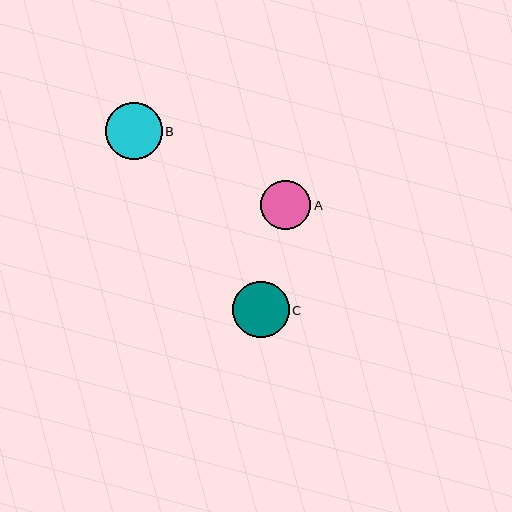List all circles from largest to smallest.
From largest to smallest: B, C, A.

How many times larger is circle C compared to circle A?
Circle C is approximately 1.1 times the size of circle A.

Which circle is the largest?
Circle B is the largest with a size of approximately 57 pixels.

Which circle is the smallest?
Circle A is the smallest with a size of approximately 50 pixels.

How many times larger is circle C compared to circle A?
Circle C is approximately 1.1 times the size of circle A.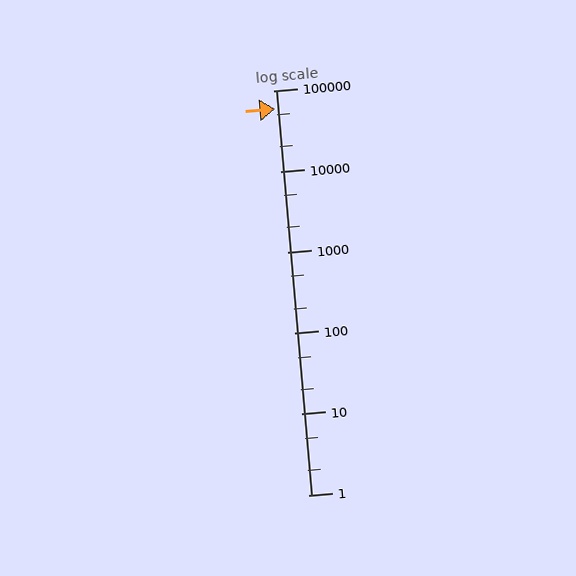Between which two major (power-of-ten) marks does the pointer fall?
The pointer is between 10000 and 100000.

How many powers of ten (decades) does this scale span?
The scale spans 5 decades, from 1 to 100000.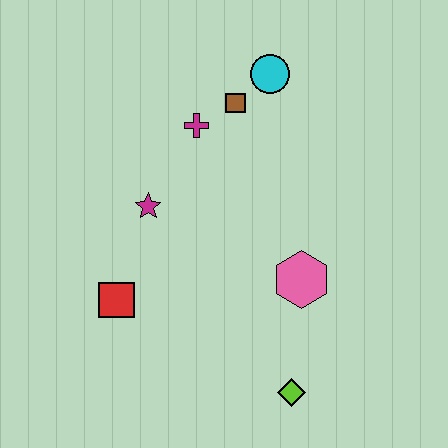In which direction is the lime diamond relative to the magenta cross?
The lime diamond is below the magenta cross.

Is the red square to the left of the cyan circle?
Yes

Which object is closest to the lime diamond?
The pink hexagon is closest to the lime diamond.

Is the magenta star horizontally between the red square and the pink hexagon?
Yes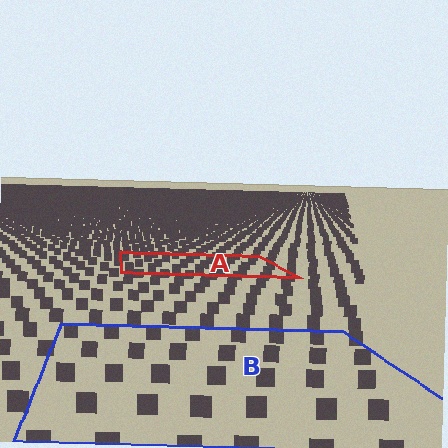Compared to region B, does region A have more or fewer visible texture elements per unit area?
Region A has more texture elements per unit area — they are packed more densely because it is farther away.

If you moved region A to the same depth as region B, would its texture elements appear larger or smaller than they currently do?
They would appear larger. At a closer depth, the same texture elements are projected at a bigger on-screen size.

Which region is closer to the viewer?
Region B is closer. The texture elements there are larger and more spread out.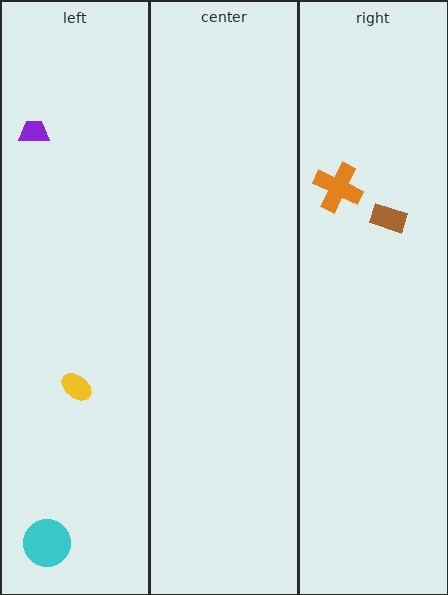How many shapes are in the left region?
3.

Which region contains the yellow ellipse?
The left region.